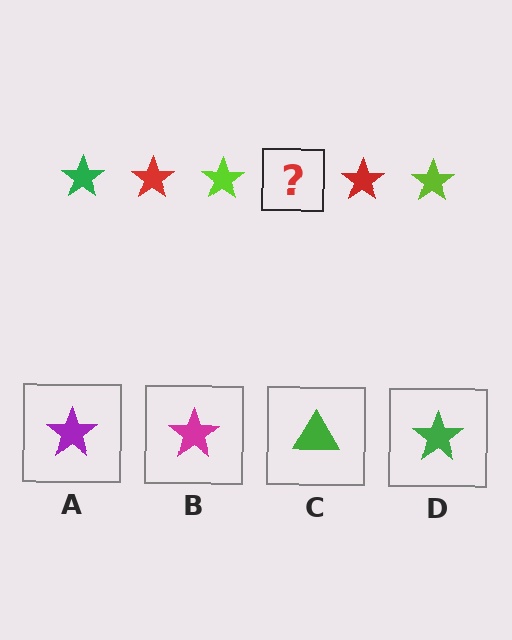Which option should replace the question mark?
Option D.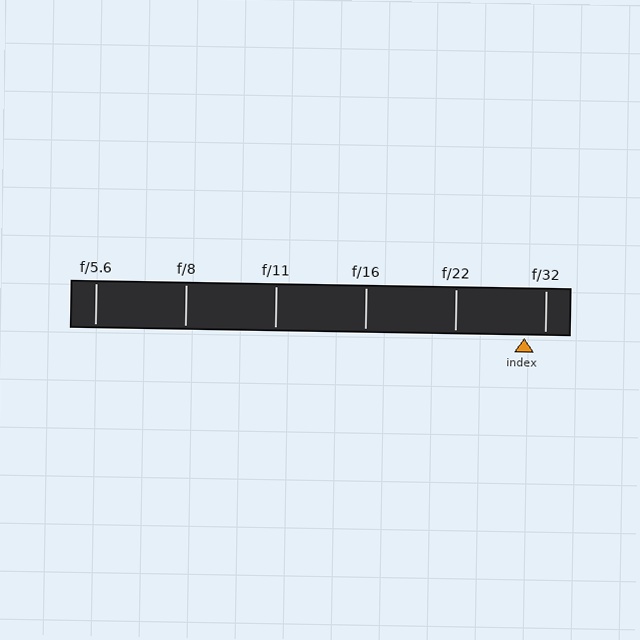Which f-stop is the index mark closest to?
The index mark is closest to f/32.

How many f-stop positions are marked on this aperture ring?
There are 6 f-stop positions marked.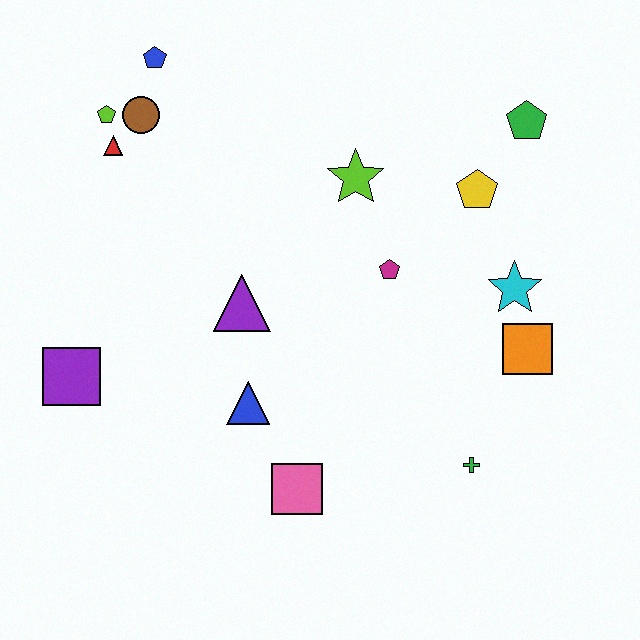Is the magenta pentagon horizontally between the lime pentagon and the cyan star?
Yes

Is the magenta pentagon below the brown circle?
Yes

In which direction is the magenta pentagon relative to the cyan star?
The magenta pentagon is to the left of the cyan star.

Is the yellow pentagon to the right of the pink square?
Yes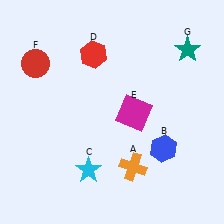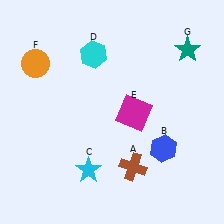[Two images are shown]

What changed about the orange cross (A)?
In Image 1, A is orange. In Image 2, it changed to brown.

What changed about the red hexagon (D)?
In Image 1, D is red. In Image 2, it changed to cyan.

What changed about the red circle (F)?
In Image 1, F is red. In Image 2, it changed to orange.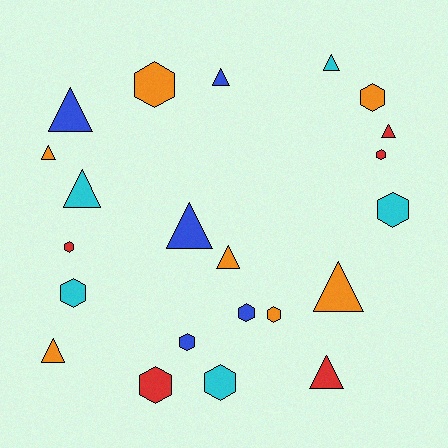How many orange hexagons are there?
There are 3 orange hexagons.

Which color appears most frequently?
Orange, with 7 objects.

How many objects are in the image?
There are 22 objects.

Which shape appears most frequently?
Triangle, with 11 objects.